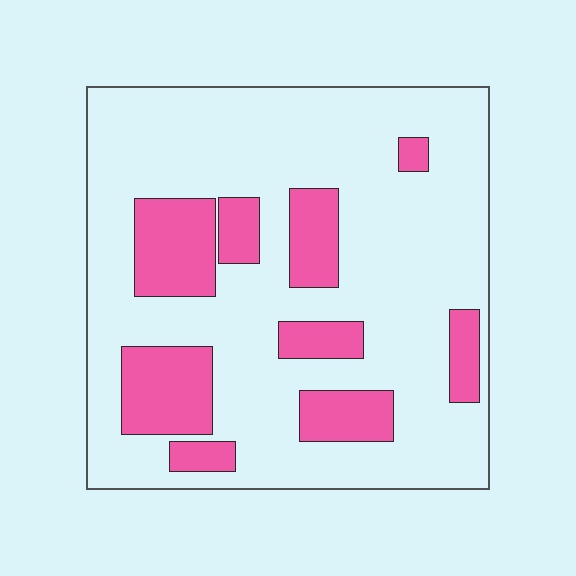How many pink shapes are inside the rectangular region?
9.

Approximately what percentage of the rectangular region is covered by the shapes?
Approximately 25%.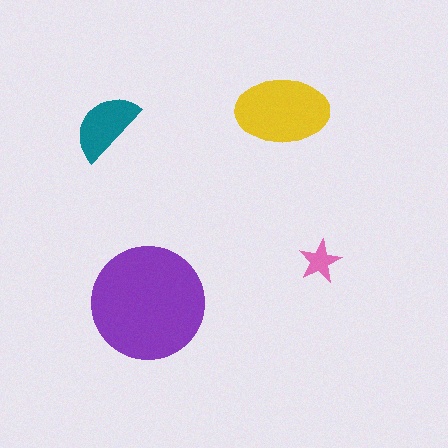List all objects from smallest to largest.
The pink star, the teal semicircle, the yellow ellipse, the purple circle.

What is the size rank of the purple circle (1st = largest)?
1st.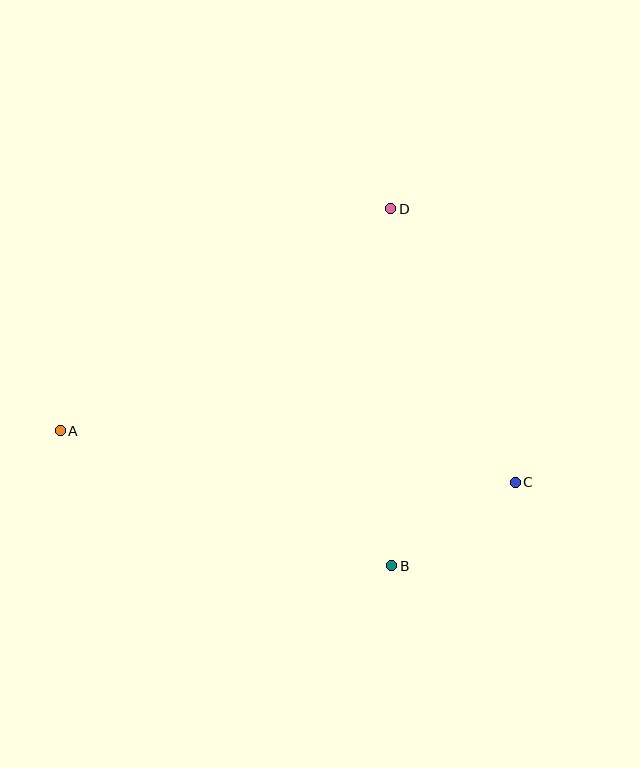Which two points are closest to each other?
Points B and C are closest to each other.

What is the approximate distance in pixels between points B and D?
The distance between B and D is approximately 357 pixels.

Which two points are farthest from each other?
Points A and C are farthest from each other.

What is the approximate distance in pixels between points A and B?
The distance between A and B is approximately 358 pixels.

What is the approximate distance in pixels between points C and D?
The distance between C and D is approximately 301 pixels.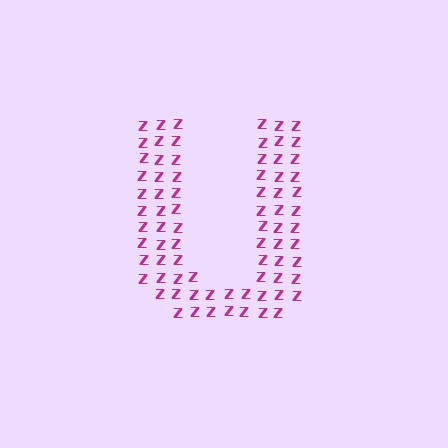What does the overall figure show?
The overall figure shows the letter U.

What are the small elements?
The small elements are letter Z's.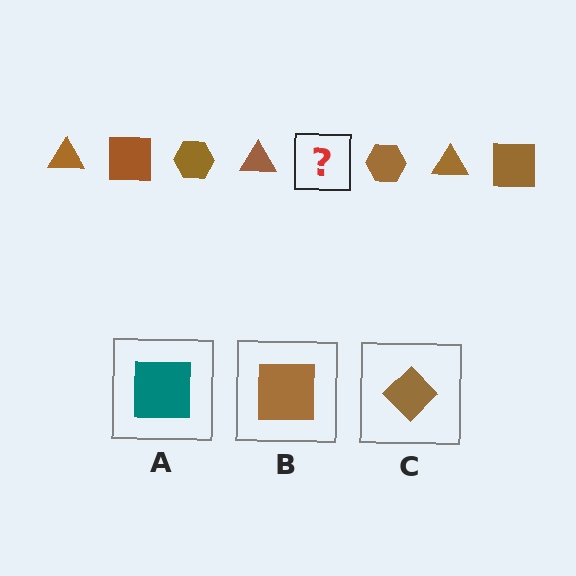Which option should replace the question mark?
Option B.